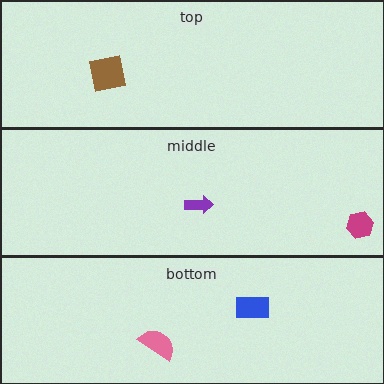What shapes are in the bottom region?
The pink semicircle, the blue rectangle.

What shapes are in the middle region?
The purple arrow, the magenta hexagon.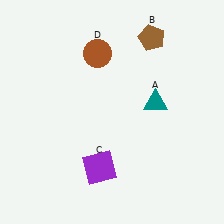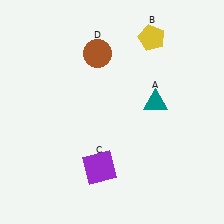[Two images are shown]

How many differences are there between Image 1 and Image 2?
There is 1 difference between the two images.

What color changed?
The pentagon (B) changed from brown in Image 1 to yellow in Image 2.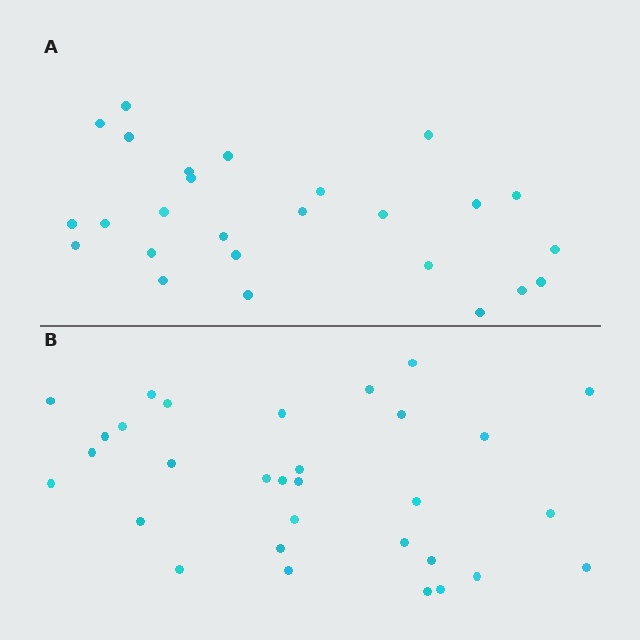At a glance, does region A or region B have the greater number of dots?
Region B (the bottom region) has more dots.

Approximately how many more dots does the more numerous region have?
Region B has about 5 more dots than region A.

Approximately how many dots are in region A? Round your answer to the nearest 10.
About 30 dots. (The exact count is 26, which rounds to 30.)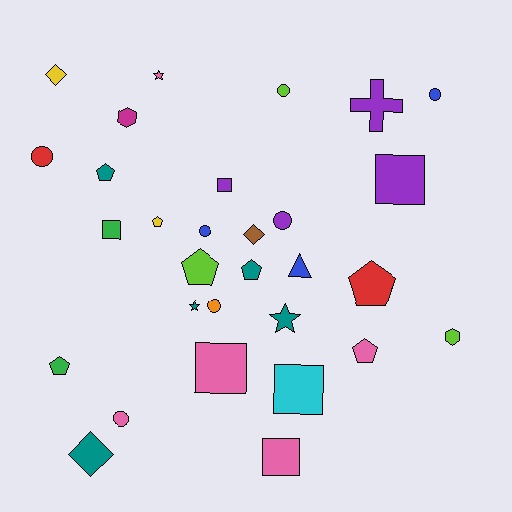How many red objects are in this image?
There are 2 red objects.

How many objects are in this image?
There are 30 objects.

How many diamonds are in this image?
There are 3 diamonds.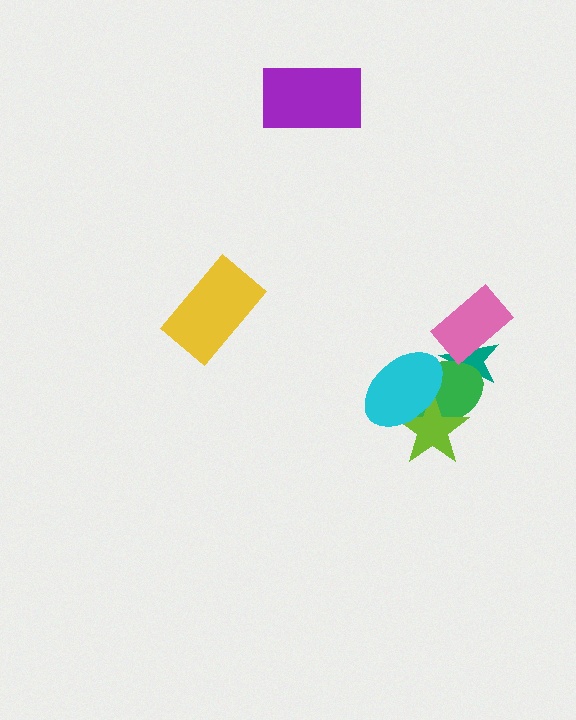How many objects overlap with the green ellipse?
3 objects overlap with the green ellipse.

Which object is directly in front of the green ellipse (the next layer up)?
The lime star is directly in front of the green ellipse.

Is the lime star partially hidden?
Yes, it is partially covered by another shape.